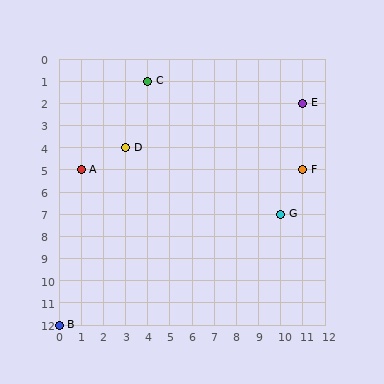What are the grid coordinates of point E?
Point E is at grid coordinates (11, 2).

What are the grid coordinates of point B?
Point B is at grid coordinates (0, 12).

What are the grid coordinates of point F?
Point F is at grid coordinates (11, 5).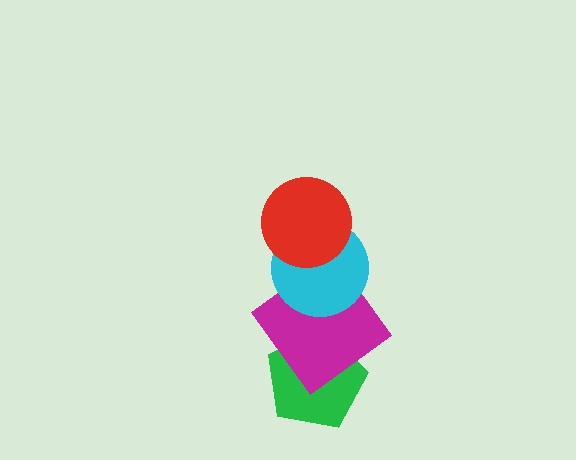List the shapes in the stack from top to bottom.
From top to bottom: the red circle, the cyan circle, the magenta diamond, the green pentagon.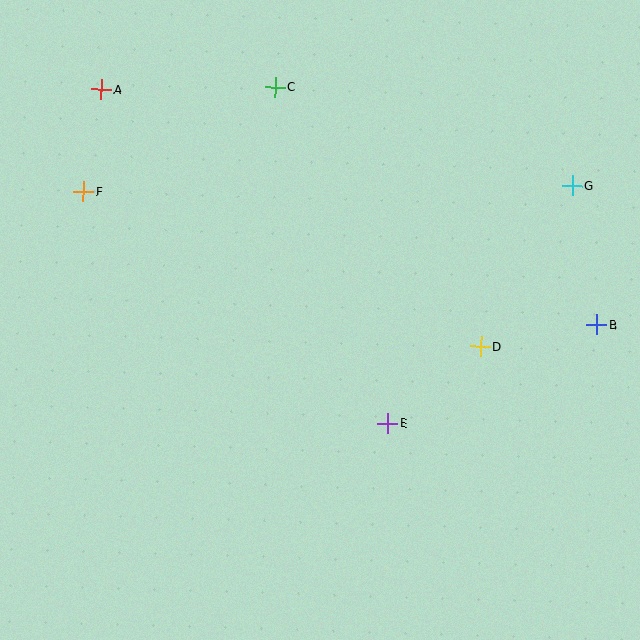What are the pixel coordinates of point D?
Point D is at (481, 346).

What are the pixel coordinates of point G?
Point G is at (572, 185).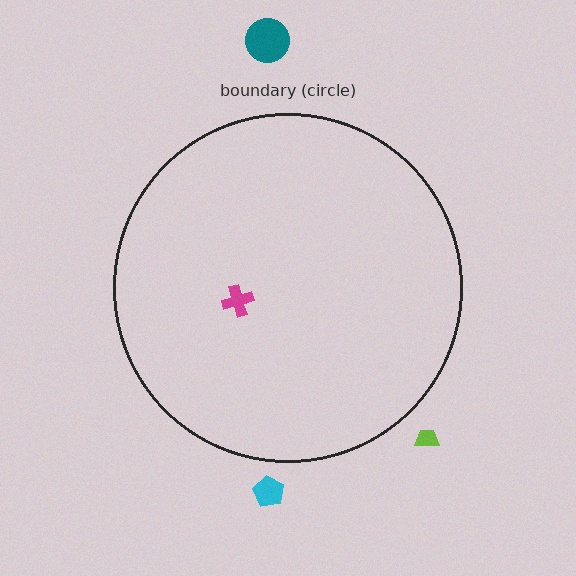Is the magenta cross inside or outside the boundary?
Inside.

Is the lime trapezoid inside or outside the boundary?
Outside.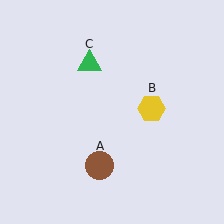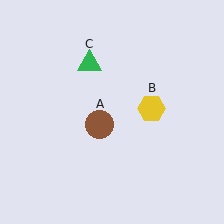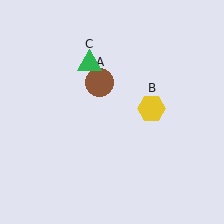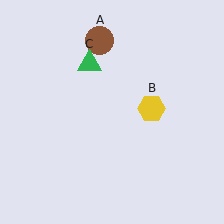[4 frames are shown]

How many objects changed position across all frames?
1 object changed position: brown circle (object A).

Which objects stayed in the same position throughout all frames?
Yellow hexagon (object B) and green triangle (object C) remained stationary.